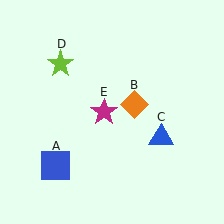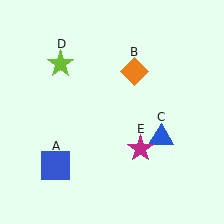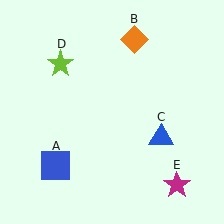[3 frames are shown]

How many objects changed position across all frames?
2 objects changed position: orange diamond (object B), magenta star (object E).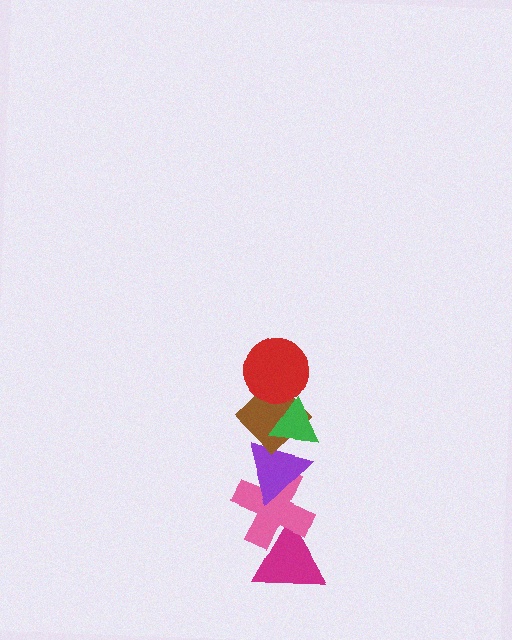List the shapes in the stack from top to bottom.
From top to bottom: the red circle, the green triangle, the brown diamond, the purple triangle, the pink cross, the magenta triangle.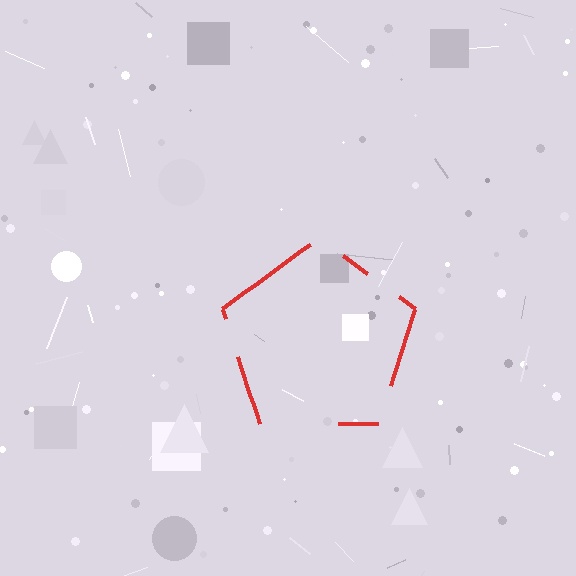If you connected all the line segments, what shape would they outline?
They would outline a pentagon.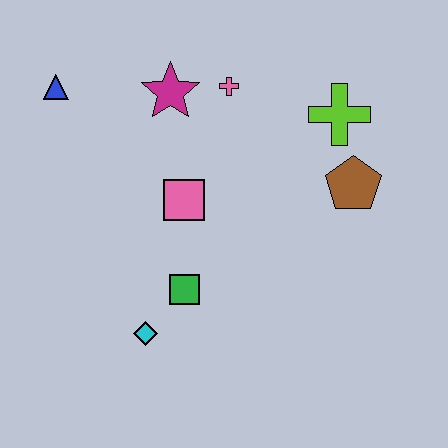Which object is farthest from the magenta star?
The cyan diamond is farthest from the magenta star.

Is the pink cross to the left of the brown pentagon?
Yes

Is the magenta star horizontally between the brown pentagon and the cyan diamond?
Yes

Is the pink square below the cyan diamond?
No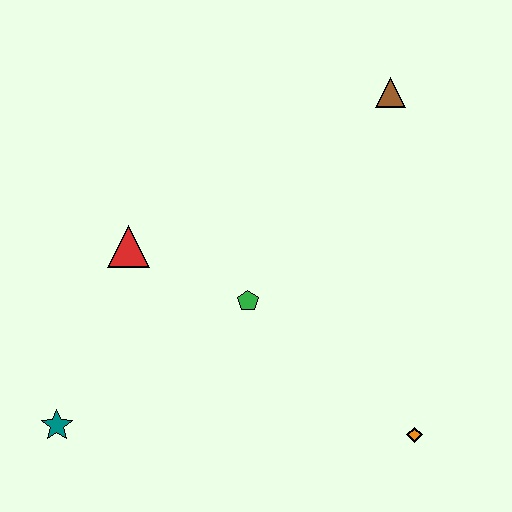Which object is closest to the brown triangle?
The green pentagon is closest to the brown triangle.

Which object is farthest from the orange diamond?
The teal star is farthest from the orange diamond.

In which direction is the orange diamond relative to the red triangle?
The orange diamond is to the right of the red triangle.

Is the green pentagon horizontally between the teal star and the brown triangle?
Yes